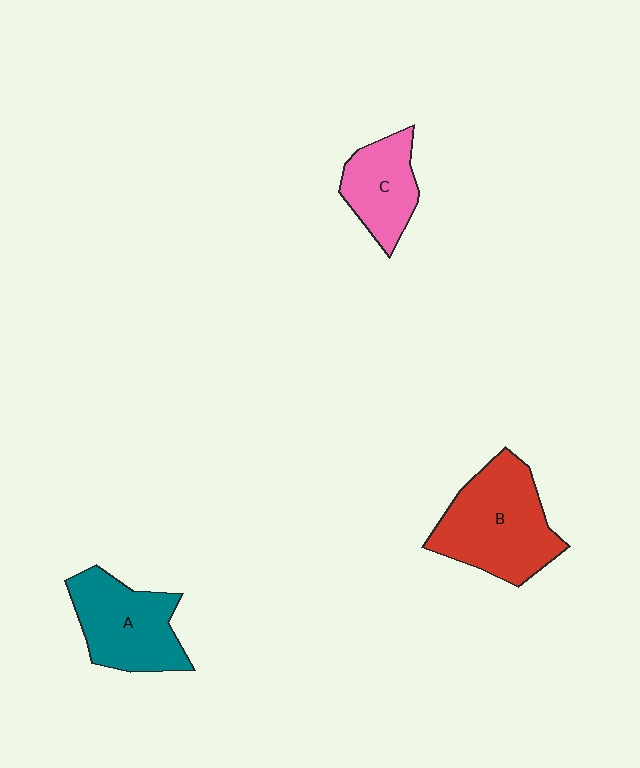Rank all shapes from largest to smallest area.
From largest to smallest: B (red), A (teal), C (pink).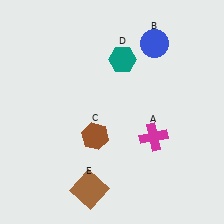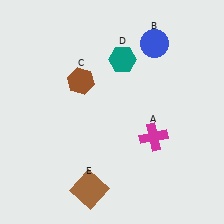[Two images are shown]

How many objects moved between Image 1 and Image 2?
1 object moved between the two images.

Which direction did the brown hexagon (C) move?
The brown hexagon (C) moved up.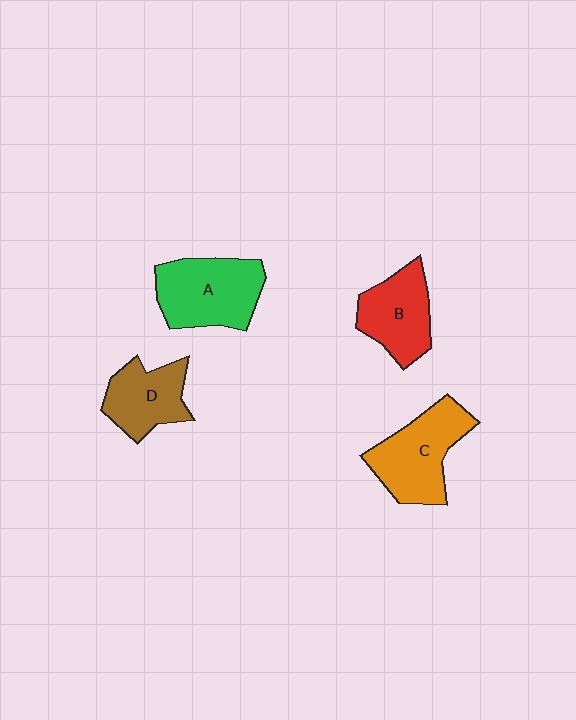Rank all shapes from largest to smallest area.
From largest to smallest: A (green), C (orange), B (red), D (brown).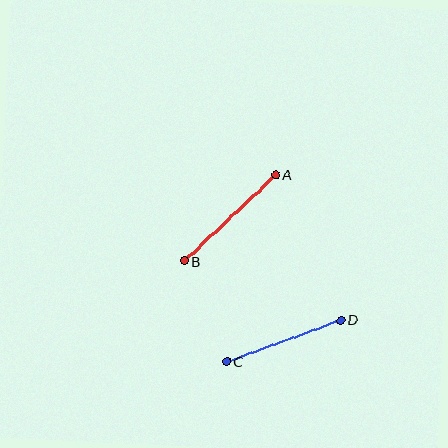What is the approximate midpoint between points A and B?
The midpoint is at approximately (230, 218) pixels.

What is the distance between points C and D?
The distance is approximately 121 pixels.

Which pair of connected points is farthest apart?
Points A and B are farthest apart.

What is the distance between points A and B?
The distance is approximately 125 pixels.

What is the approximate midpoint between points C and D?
The midpoint is at approximately (284, 341) pixels.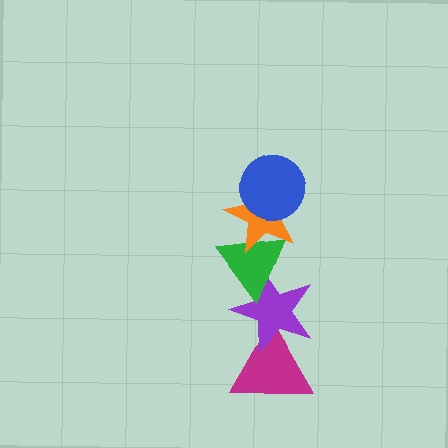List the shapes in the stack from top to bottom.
From top to bottom: the blue circle, the orange star, the green triangle, the purple star, the magenta triangle.